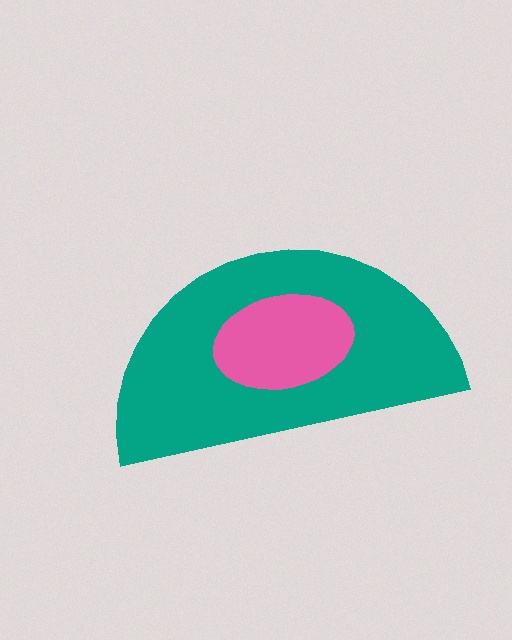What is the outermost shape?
The teal semicircle.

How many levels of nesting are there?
2.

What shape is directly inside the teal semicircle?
The pink ellipse.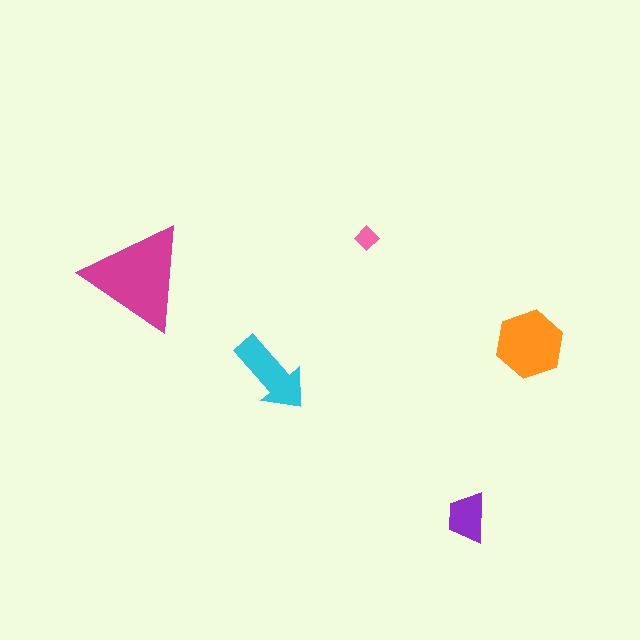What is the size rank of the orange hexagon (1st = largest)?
2nd.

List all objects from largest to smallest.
The magenta triangle, the orange hexagon, the cyan arrow, the purple trapezoid, the pink diamond.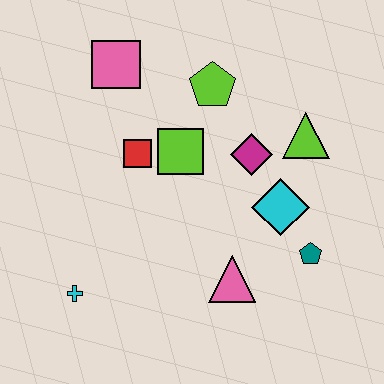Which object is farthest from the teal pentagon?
The pink square is farthest from the teal pentagon.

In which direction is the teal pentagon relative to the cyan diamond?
The teal pentagon is below the cyan diamond.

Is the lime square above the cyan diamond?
Yes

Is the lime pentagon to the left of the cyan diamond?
Yes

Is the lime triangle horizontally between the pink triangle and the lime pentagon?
No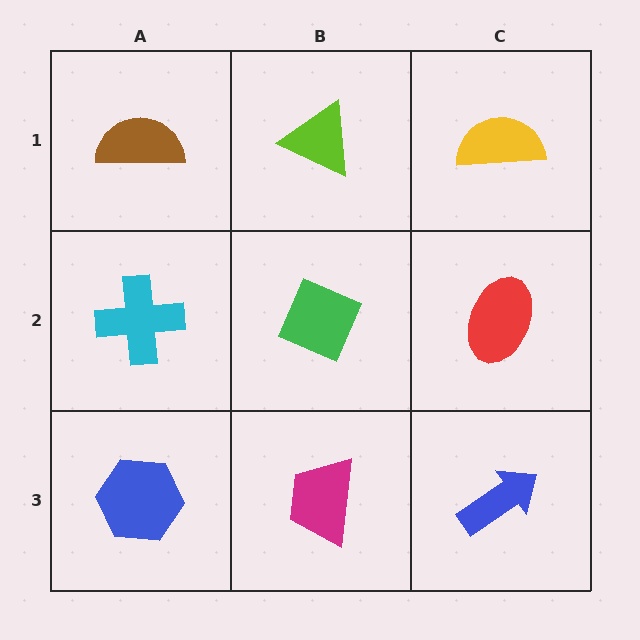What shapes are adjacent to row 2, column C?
A yellow semicircle (row 1, column C), a blue arrow (row 3, column C), a green diamond (row 2, column B).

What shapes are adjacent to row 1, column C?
A red ellipse (row 2, column C), a lime triangle (row 1, column B).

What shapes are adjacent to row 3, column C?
A red ellipse (row 2, column C), a magenta trapezoid (row 3, column B).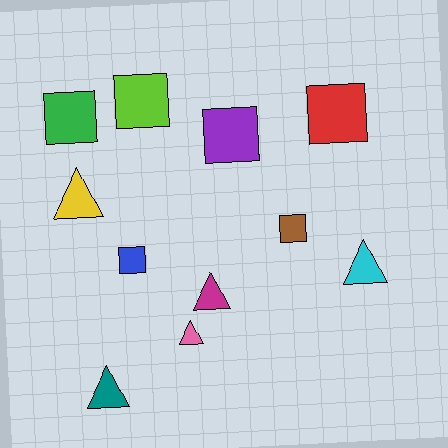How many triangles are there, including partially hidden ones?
There are 5 triangles.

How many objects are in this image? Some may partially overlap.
There are 11 objects.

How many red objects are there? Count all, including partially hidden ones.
There is 1 red object.